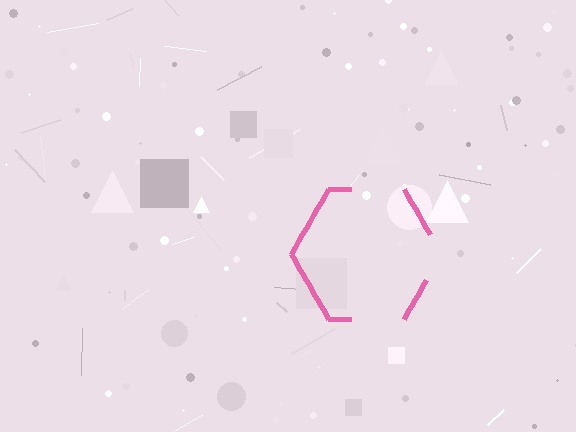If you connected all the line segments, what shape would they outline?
They would outline a hexagon.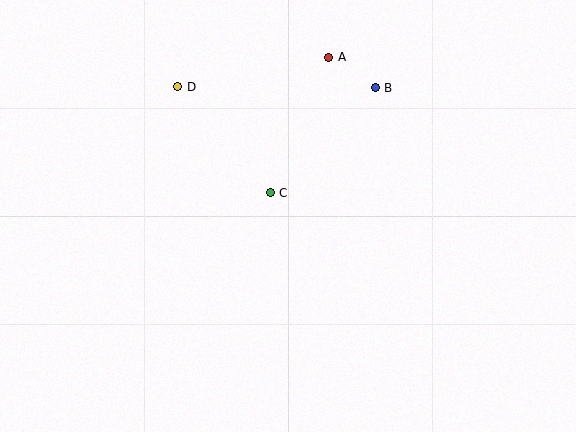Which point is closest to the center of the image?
Point C at (270, 193) is closest to the center.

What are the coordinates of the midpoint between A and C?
The midpoint between A and C is at (300, 125).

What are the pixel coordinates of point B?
Point B is at (375, 88).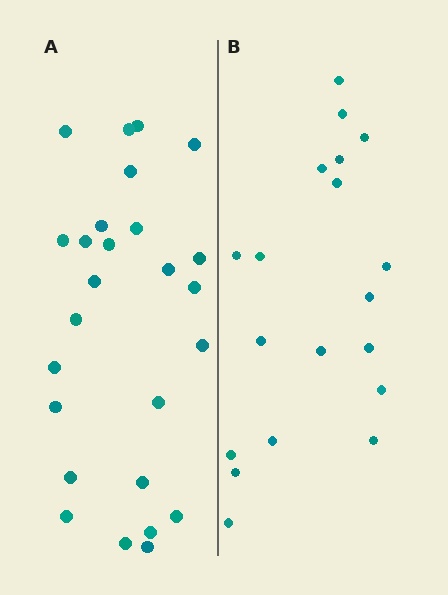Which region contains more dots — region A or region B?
Region A (the left region) has more dots.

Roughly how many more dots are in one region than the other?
Region A has roughly 8 or so more dots than region B.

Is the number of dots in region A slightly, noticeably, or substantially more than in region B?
Region A has noticeably more, but not dramatically so. The ratio is roughly 1.4 to 1.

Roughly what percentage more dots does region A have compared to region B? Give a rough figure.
About 35% more.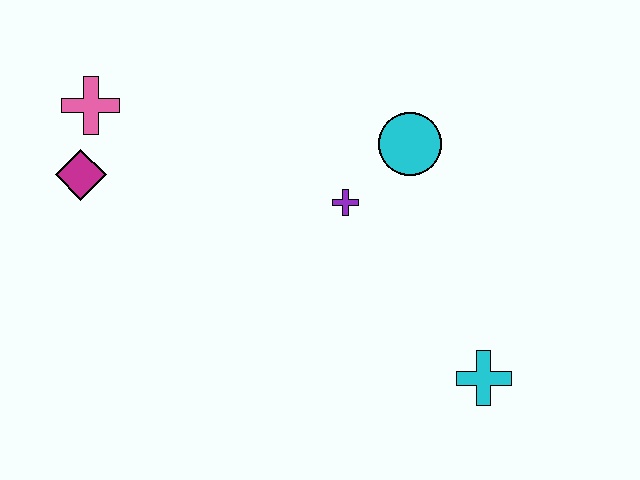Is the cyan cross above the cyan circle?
No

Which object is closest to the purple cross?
The cyan circle is closest to the purple cross.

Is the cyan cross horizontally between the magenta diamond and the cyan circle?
No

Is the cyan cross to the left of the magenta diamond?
No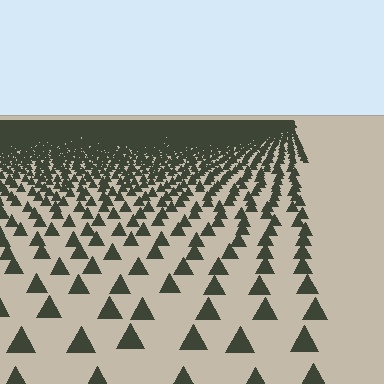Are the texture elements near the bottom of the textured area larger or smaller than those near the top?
Larger. Near the bottom, elements are closer to the viewer and appear at a bigger on-screen size.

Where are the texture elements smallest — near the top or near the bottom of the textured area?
Near the top.